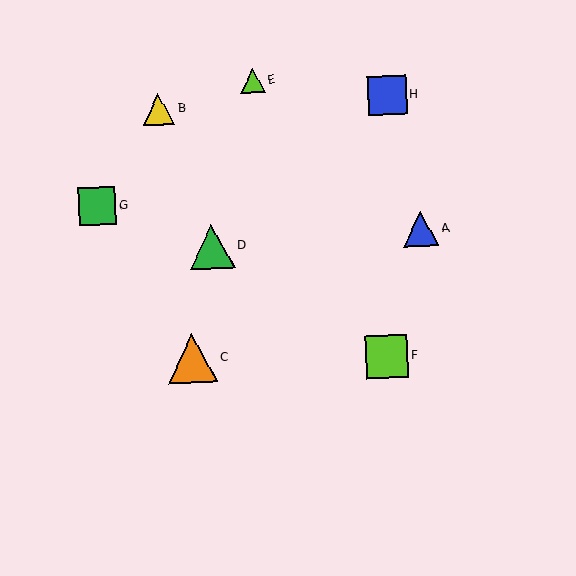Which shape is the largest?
The orange triangle (labeled C) is the largest.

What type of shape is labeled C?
Shape C is an orange triangle.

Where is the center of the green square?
The center of the green square is at (97, 206).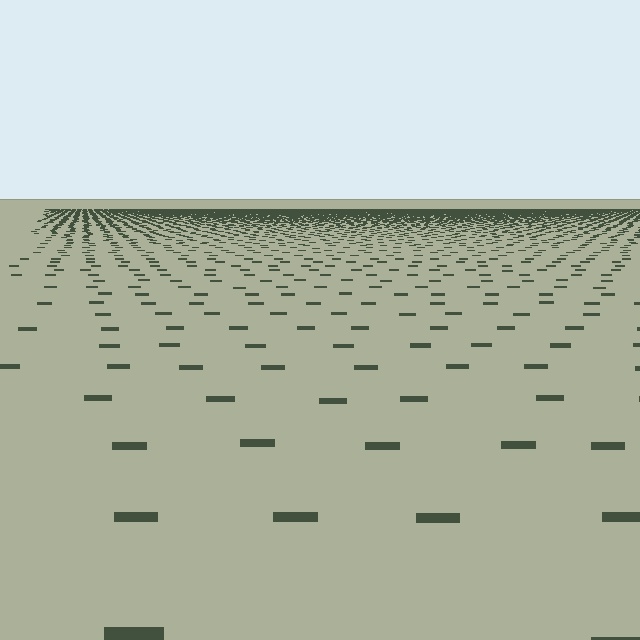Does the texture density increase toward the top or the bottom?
Density increases toward the top.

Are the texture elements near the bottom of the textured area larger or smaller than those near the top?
Larger. Near the bottom, elements are closer to the viewer and appear at a bigger on-screen size.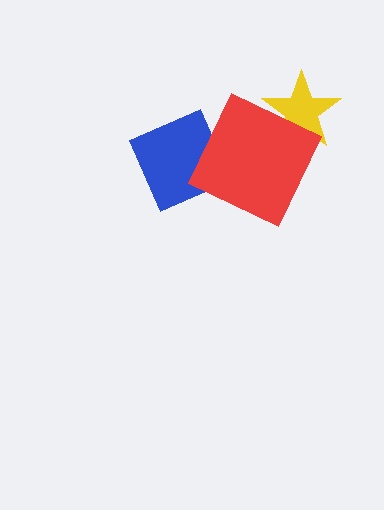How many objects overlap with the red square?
2 objects overlap with the red square.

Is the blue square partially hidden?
Yes, it is partially covered by another shape.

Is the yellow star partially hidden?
Yes, it is partially covered by another shape.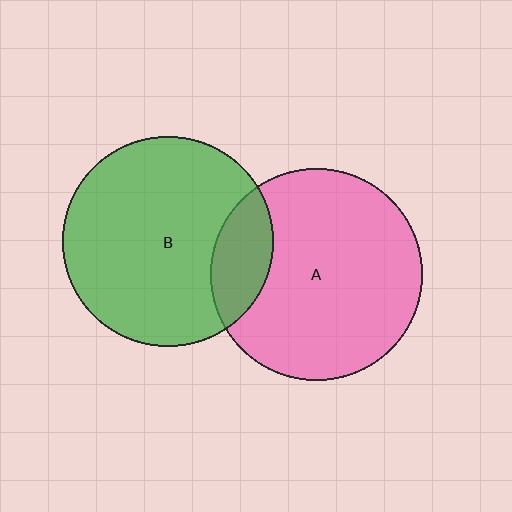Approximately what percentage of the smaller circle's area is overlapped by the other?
Approximately 15%.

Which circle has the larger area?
Circle A (pink).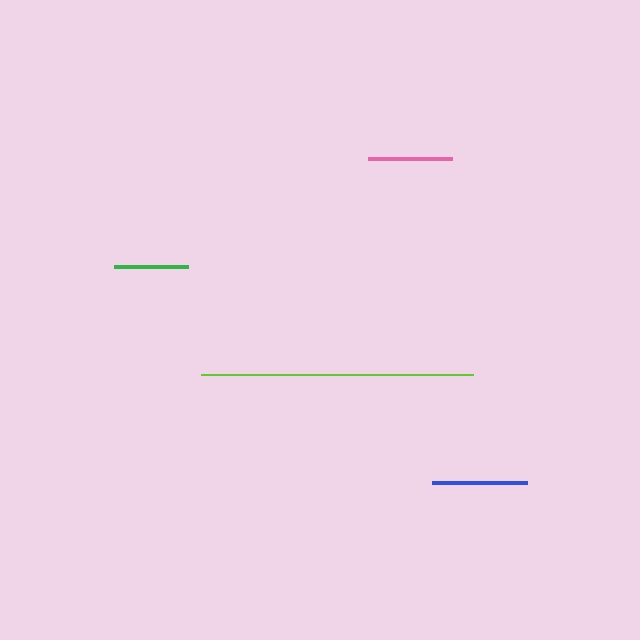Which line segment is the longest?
The lime line is the longest at approximately 272 pixels.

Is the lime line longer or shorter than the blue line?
The lime line is longer than the blue line.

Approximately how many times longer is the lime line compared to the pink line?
The lime line is approximately 3.2 times the length of the pink line.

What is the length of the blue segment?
The blue segment is approximately 95 pixels long.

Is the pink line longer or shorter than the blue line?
The blue line is longer than the pink line.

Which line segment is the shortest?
The green line is the shortest at approximately 74 pixels.